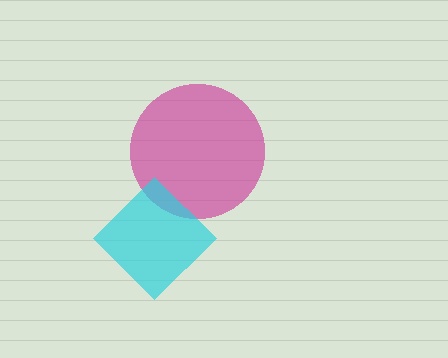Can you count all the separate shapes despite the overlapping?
Yes, there are 2 separate shapes.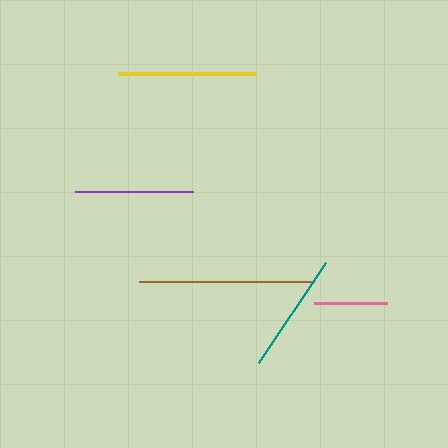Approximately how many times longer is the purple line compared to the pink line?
The purple line is approximately 1.6 times the length of the pink line.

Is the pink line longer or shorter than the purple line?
The purple line is longer than the pink line.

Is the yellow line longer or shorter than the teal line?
The yellow line is longer than the teal line.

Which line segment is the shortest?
The pink line is the shortest at approximately 73 pixels.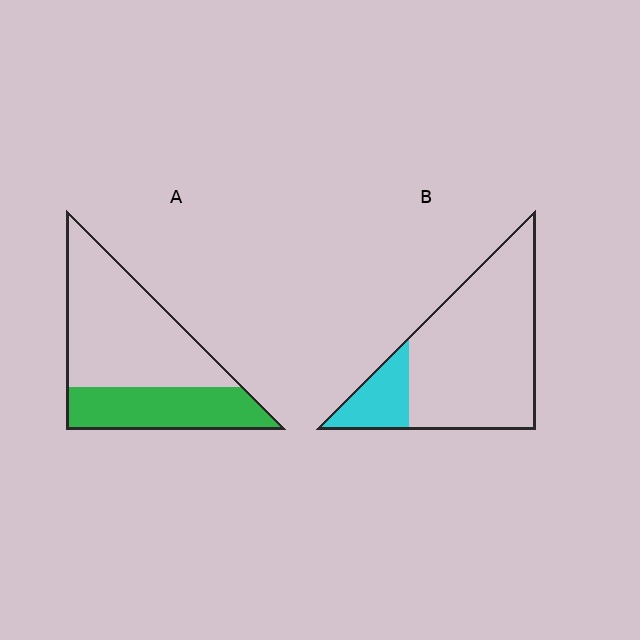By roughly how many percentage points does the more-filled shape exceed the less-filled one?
By roughly 15 percentage points (A over B).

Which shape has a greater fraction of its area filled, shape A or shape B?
Shape A.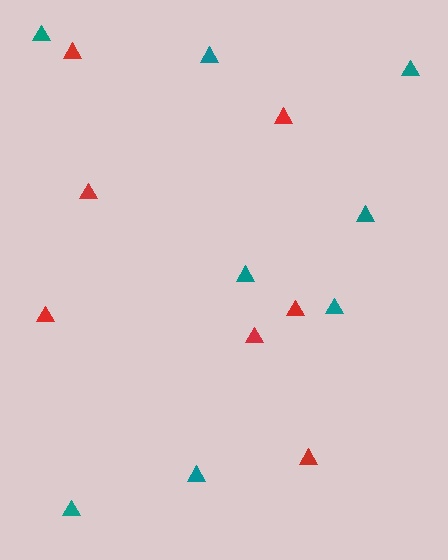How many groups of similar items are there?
There are 2 groups: one group of red triangles (7) and one group of teal triangles (8).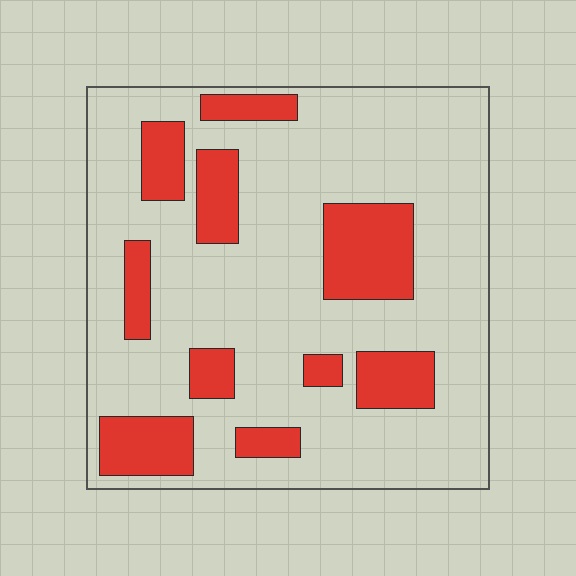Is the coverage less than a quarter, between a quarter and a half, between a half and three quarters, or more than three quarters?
Less than a quarter.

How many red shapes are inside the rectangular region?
10.